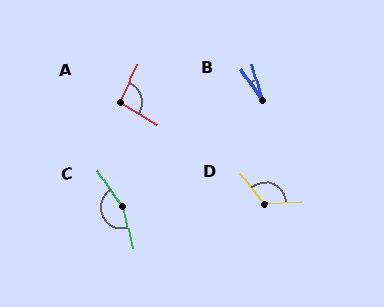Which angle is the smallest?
B, at approximately 19 degrees.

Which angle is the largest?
C, at approximately 159 degrees.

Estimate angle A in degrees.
Approximately 96 degrees.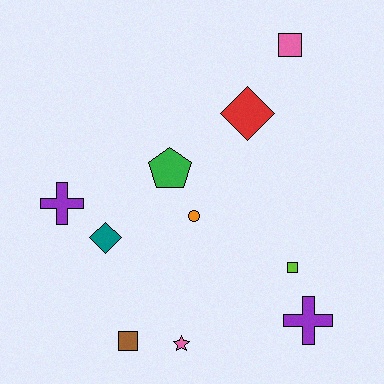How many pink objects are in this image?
There are 2 pink objects.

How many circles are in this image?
There is 1 circle.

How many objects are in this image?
There are 10 objects.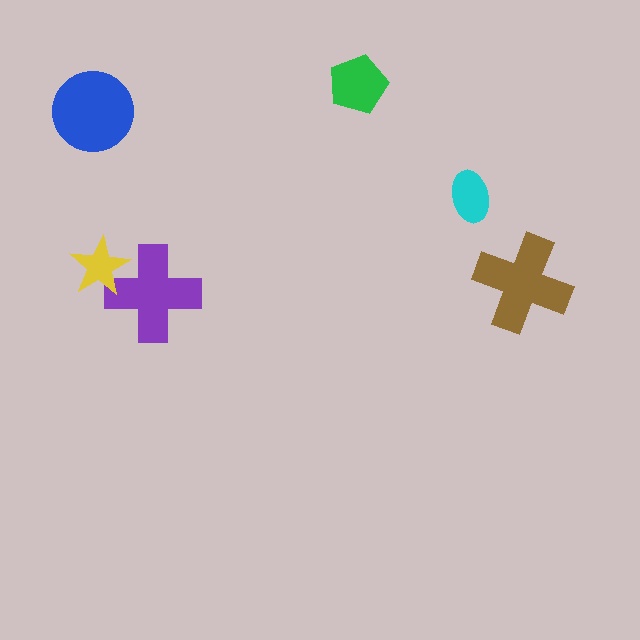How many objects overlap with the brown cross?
0 objects overlap with the brown cross.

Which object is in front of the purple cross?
The yellow star is in front of the purple cross.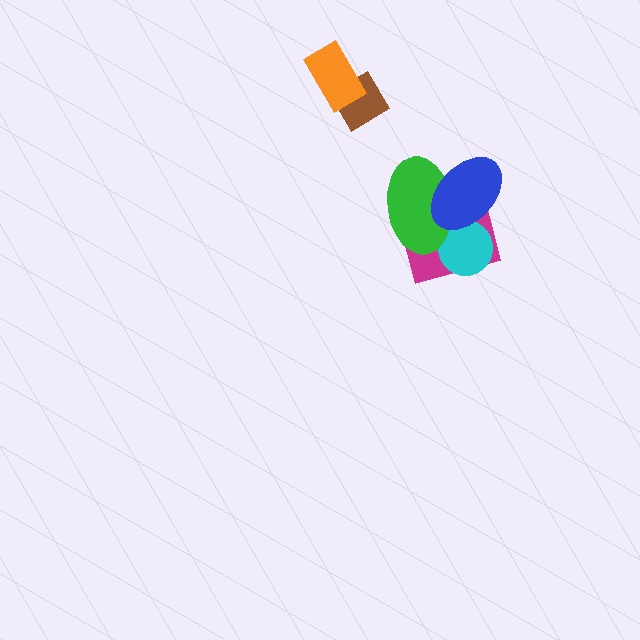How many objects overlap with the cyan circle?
3 objects overlap with the cyan circle.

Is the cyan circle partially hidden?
Yes, it is partially covered by another shape.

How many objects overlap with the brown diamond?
1 object overlaps with the brown diamond.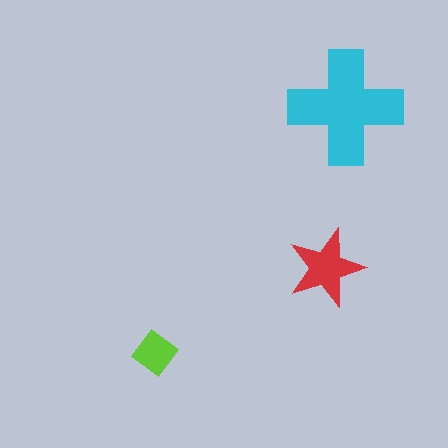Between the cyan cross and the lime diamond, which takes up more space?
The cyan cross.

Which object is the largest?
The cyan cross.